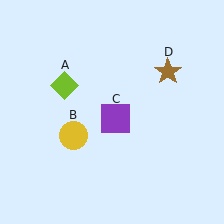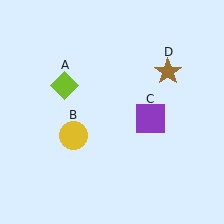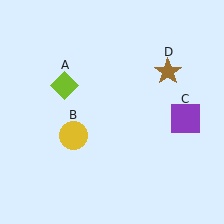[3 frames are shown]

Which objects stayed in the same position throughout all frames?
Lime diamond (object A) and yellow circle (object B) and brown star (object D) remained stationary.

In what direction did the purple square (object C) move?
The purple square (object C) moved right.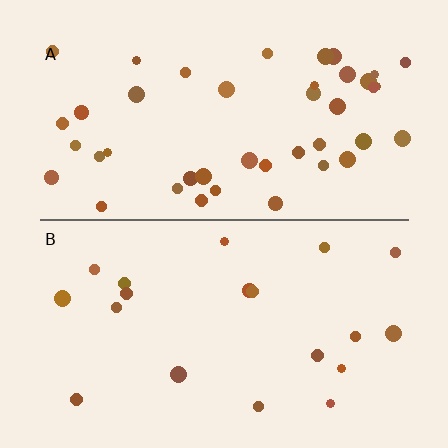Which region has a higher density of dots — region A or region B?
A (the top).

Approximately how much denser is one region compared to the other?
Approximately 2.3× — region A over region B.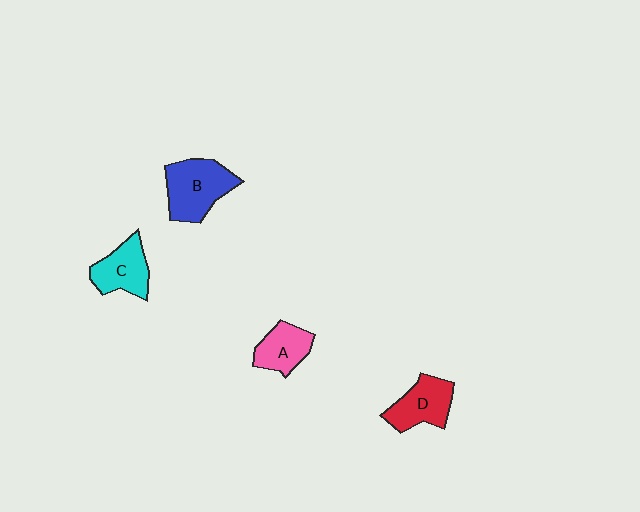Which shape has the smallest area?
Shape A (pink).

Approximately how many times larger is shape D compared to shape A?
Approximately 1.2 times.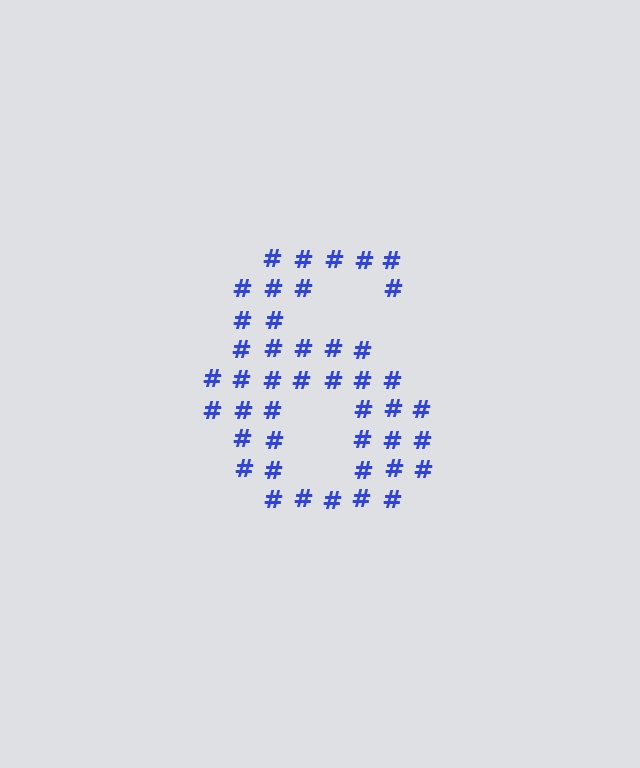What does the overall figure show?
The overall figure shows the digit 6.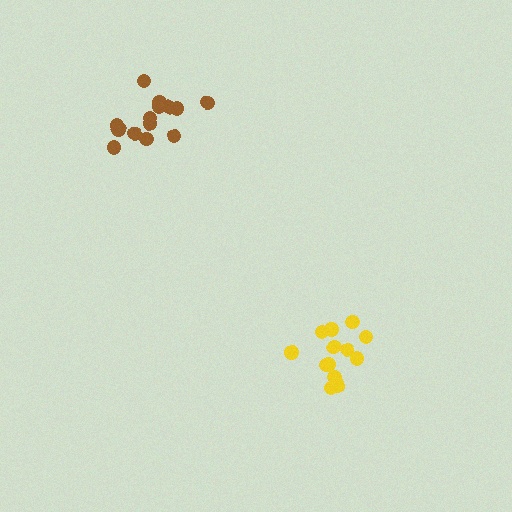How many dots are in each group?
Group 1: 13 dots, Group 2: 14 dots (27 total).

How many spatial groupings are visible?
There are 2 spatial groupings.